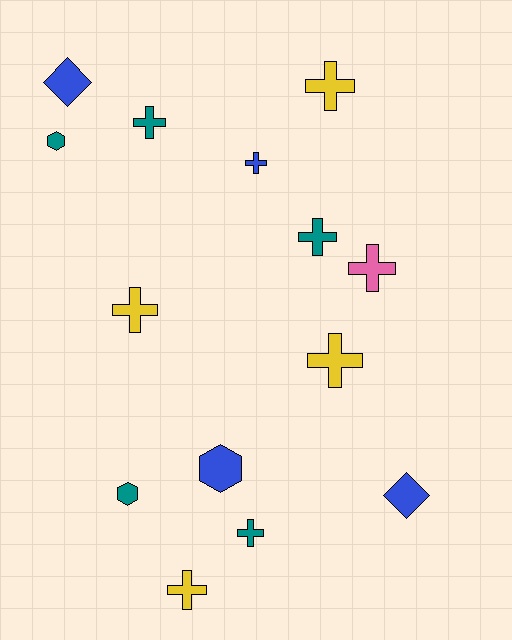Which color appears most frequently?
Teal, with 5 objects.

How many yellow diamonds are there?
There are no yellow diamonds.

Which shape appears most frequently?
Cross, with 9 objects.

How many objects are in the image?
There are 14 objects.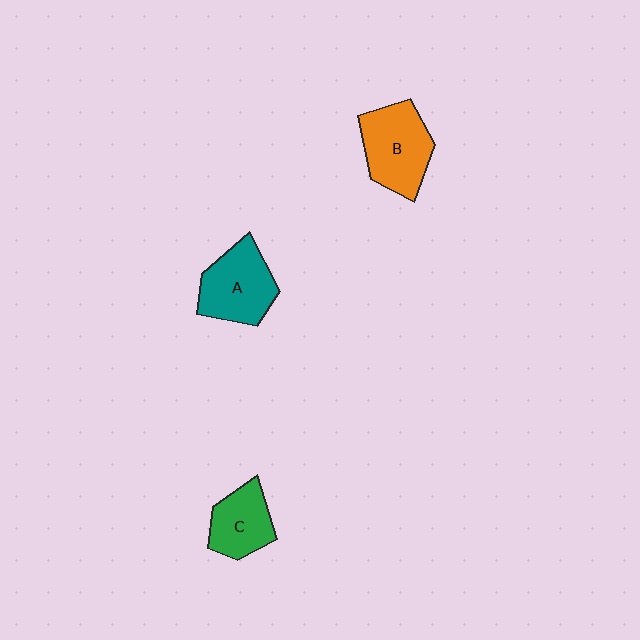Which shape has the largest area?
Shape B (orange).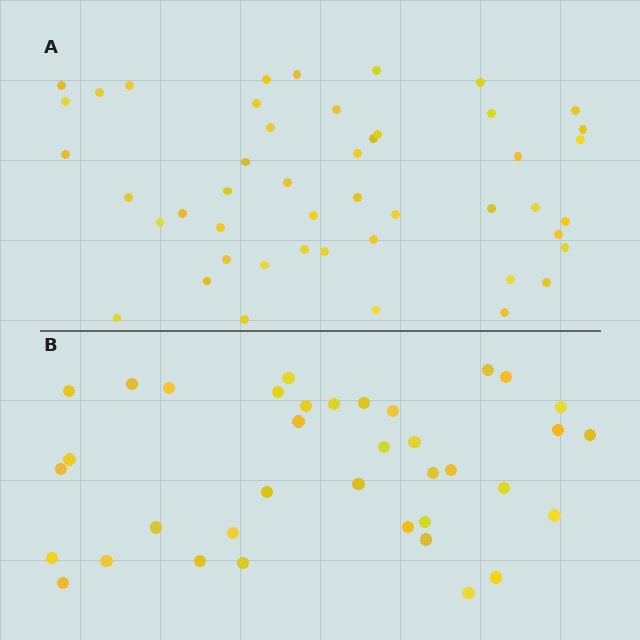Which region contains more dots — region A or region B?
Region A (the top region) has more dots.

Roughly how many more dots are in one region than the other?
Region A has roughly 10 or so more dots than region B.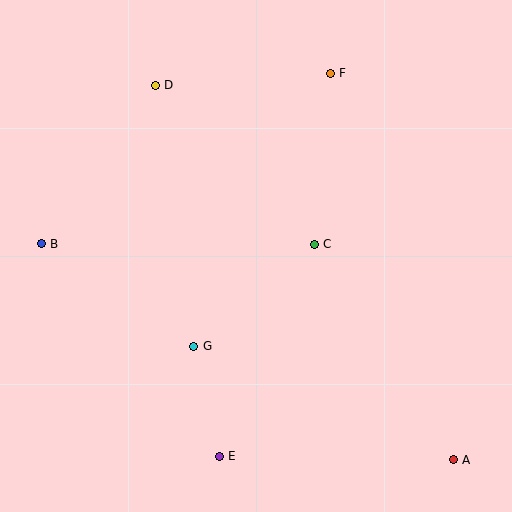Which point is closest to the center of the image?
Point C at (314, 244) is closest to the center.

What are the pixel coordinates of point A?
Point A is at (453, 460).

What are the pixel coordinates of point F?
Point F is at (330, 73).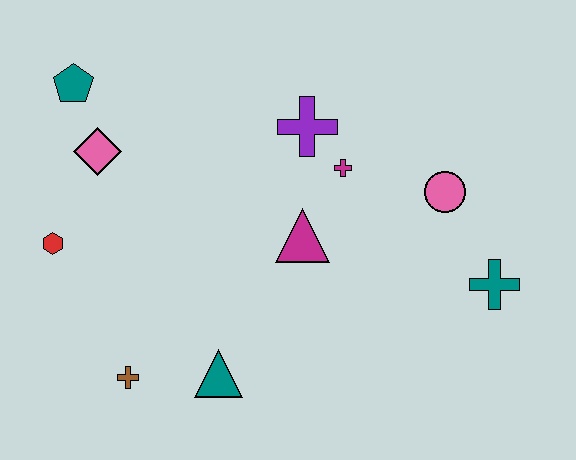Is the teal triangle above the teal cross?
No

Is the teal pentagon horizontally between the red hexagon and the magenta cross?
Yes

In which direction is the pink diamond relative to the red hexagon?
The pink diamond is above the red hexagon.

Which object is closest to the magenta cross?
The purple cross is closest to the magenta cross.